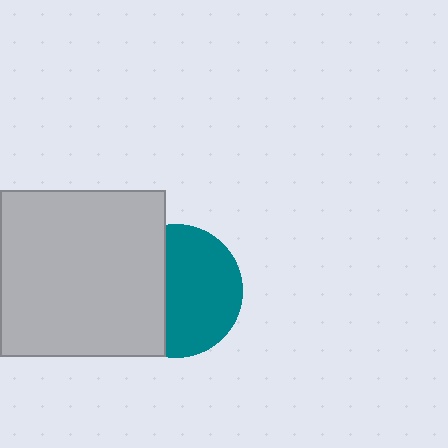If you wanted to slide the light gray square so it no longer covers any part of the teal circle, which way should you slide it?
Slide it left — that is the most direct way to separate the two shapes.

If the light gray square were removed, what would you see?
You would see the complete teal circle.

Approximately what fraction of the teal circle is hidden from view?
Roughly 40% of the teal circle is hidden behind the light gray square.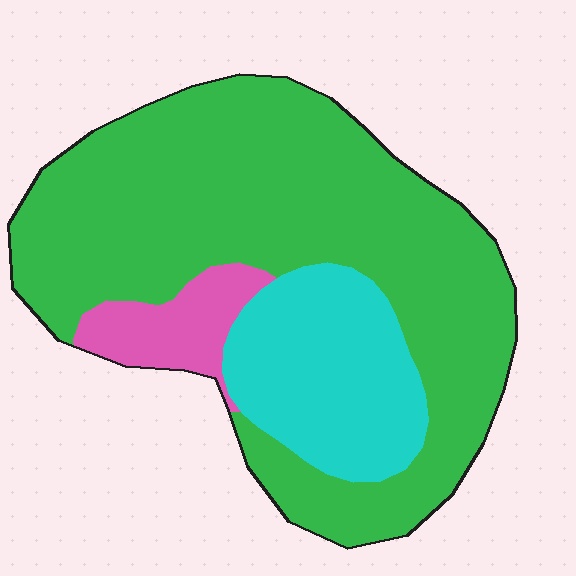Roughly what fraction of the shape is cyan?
Cyan takes up about one fifth (1/5) of the shape.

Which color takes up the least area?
Pink, at roughly 10%.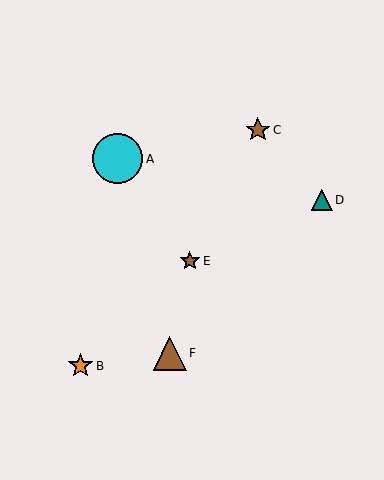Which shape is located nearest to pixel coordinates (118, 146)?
The cyan circle (labeled A) at (118, 159) is nearest to that location.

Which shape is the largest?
The cyan circle (labeled A) is the largest.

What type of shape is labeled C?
Shape C is a brown star.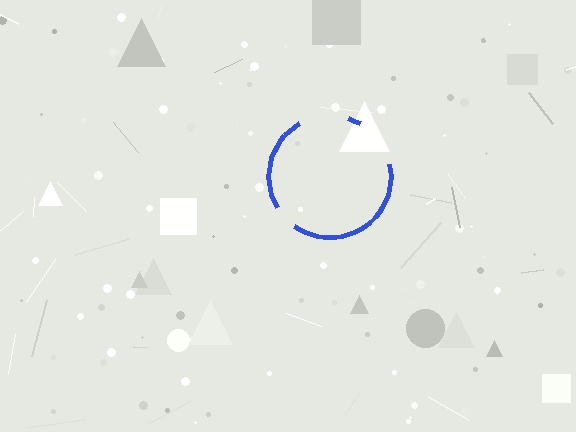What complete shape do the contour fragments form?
The contour fragments form a circle.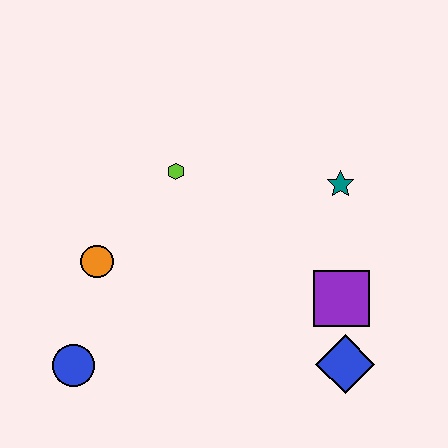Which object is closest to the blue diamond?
The purple square is closest to the blue diamond.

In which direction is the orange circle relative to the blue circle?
The orange circle is above the blue circle.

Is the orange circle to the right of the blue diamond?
No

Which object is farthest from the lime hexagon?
The blue diamond is farthest from the lime hexagon.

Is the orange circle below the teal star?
Yes